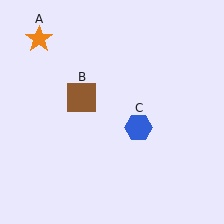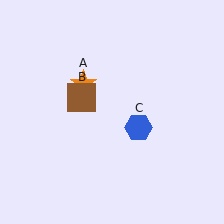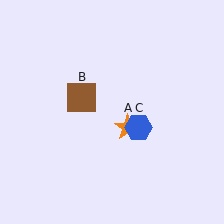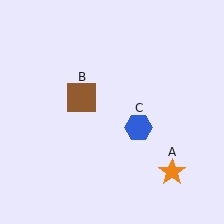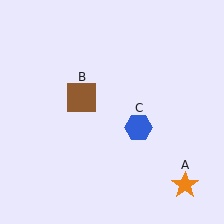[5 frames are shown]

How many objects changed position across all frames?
1 object changed position: orange star (object A).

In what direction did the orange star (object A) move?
The orange star (object A) moved down and to the right.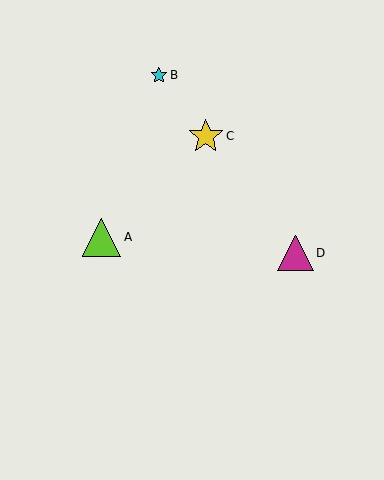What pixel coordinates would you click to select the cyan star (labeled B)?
Click at (159, 75) to select the cyan star B.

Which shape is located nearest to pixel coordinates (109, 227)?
The lime triangle (labeled A) at (102, 237) is nearest to that location.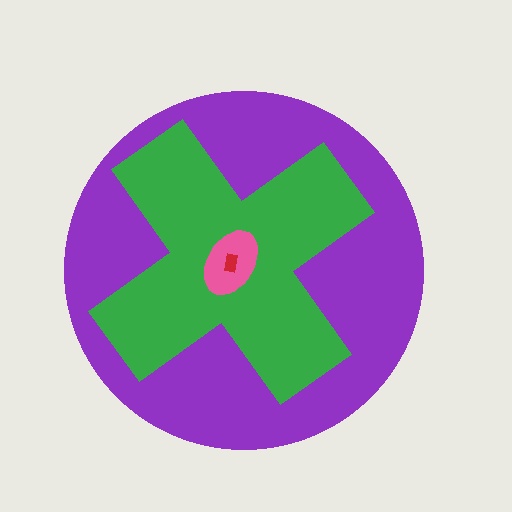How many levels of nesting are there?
4.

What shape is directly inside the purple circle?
The green cross.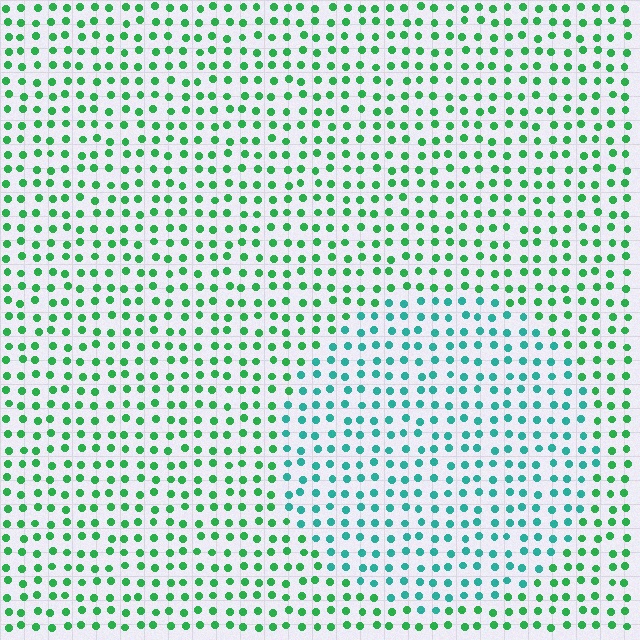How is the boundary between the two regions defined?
The boundary is defined purely by a slight shift in hue (about 37 degrees). Spacing, size, and orientation are identical on both sides.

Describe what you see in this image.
The image is filled with small green elements in a uniform arrangement. A circle-shaped region is visible where the elements are tinted to a slightly different hue, forming a subtle color boundary.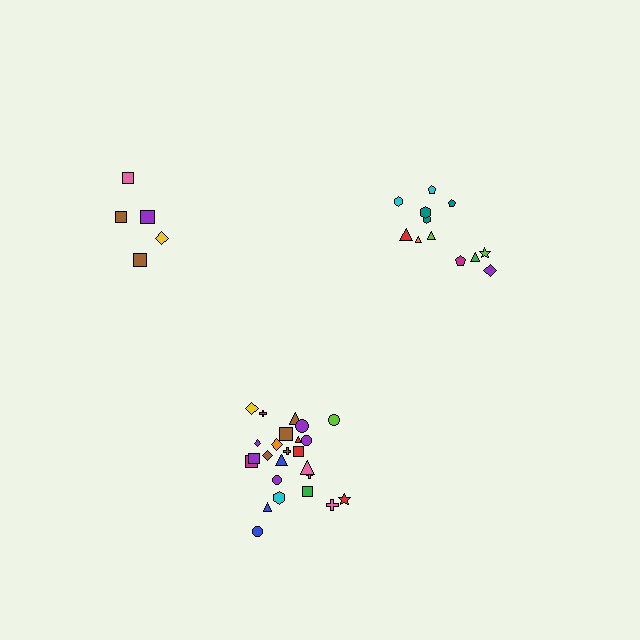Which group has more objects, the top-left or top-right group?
The top-right group.